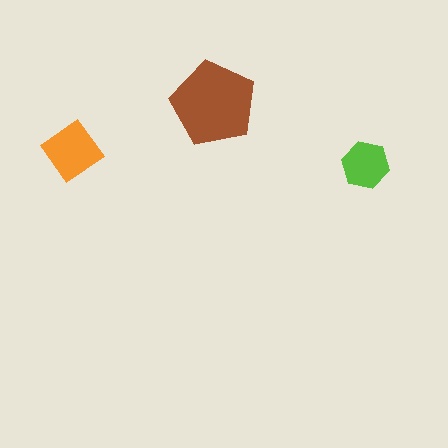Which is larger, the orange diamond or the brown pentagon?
The brown pentagon.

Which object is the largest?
The brown pentagon.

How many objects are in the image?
There are 3 objects in the image.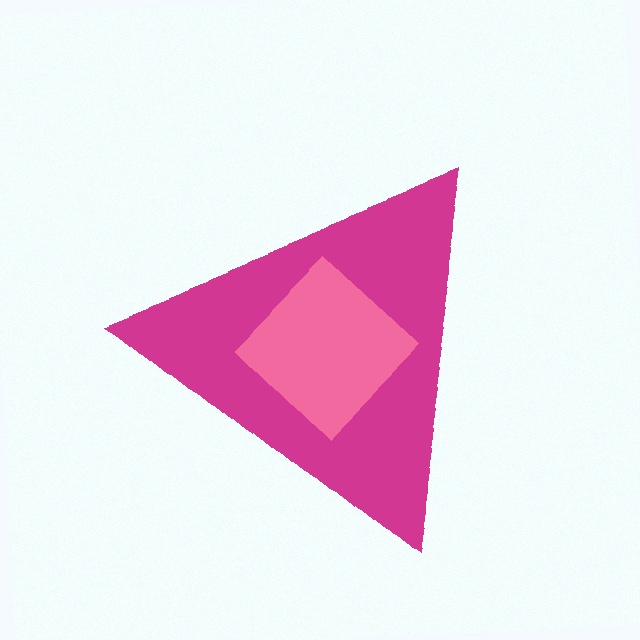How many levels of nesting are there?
2.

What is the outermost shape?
The magenta triangle.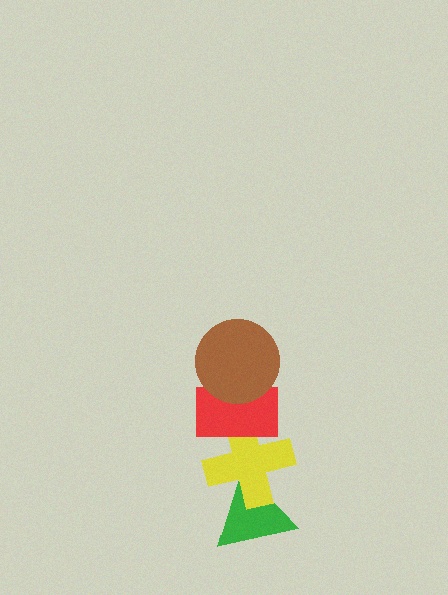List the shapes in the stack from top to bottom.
From top to bottom: the brown circle, the red rectangle, the yellow cross, the green triangle.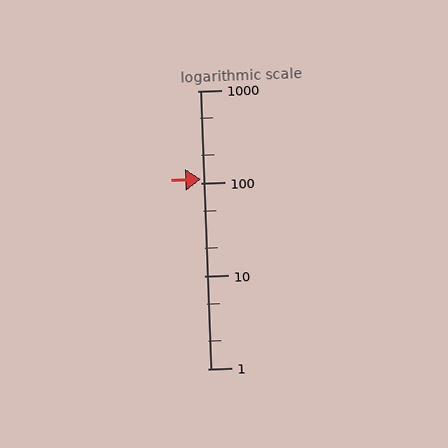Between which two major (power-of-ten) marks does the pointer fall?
The pointer is between 100 and 1000.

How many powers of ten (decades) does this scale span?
The scale spans 3 decades, from 1 to 1000.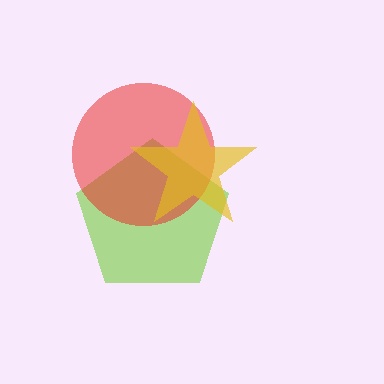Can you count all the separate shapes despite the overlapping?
Yes, there are 3 separate shapes.